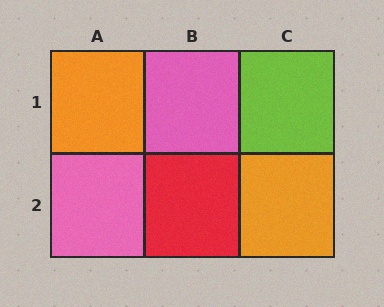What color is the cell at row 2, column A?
Pink.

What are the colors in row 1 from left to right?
Orange, pink, lime.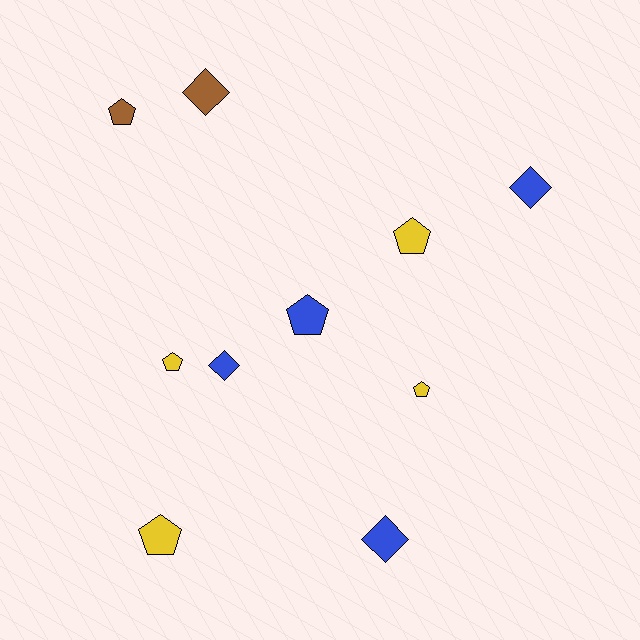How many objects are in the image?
There are 10 objects.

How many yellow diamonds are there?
There are no yellow diamonds.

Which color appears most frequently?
Yellow, with 4 objects.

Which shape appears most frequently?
Pentagon, with 6 objects.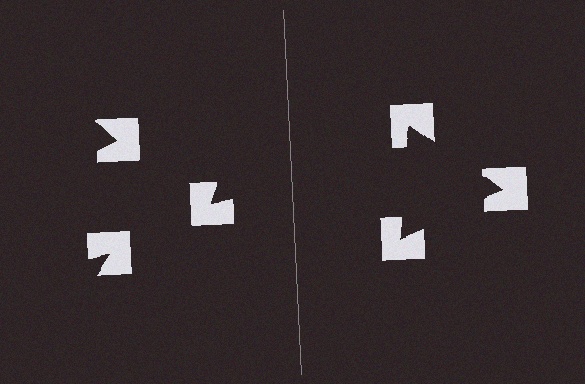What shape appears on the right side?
An illusory triangle.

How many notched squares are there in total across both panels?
6 — 3 on each side.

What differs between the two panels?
The notched squares are positioned identically on both sides; only the wedge orientations differ. On the right they align to a triangle; on the left they are misaligned.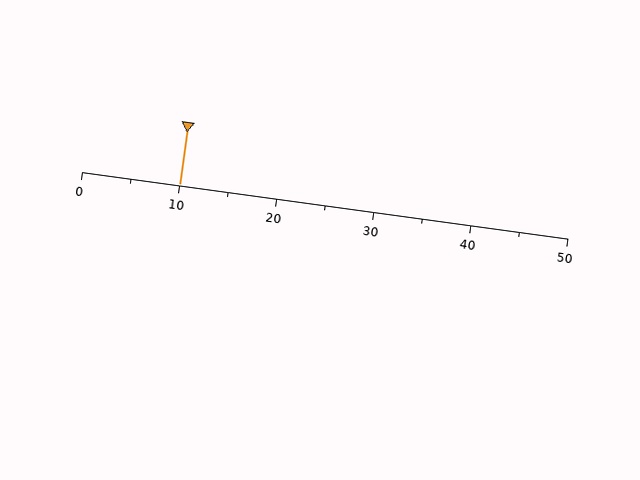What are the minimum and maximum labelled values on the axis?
The axis runs from 0 to 50.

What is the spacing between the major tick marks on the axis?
The major ticks are spaced 10 apart.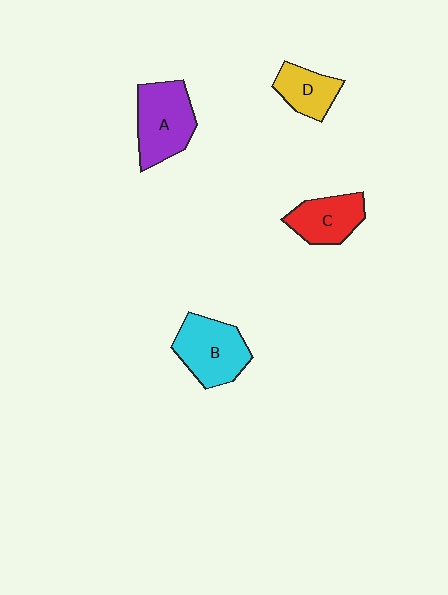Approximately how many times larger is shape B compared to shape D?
Approximately 1.6 times.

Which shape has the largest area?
Shape A (purple).